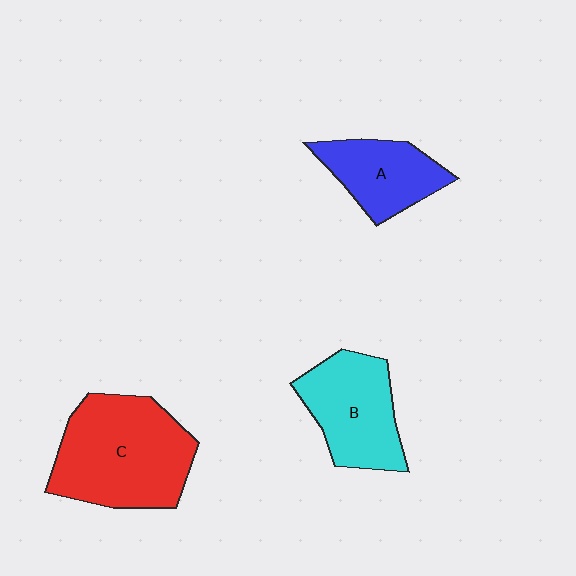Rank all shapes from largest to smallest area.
From largest to smallest: C (red), B (cyan), A (blue).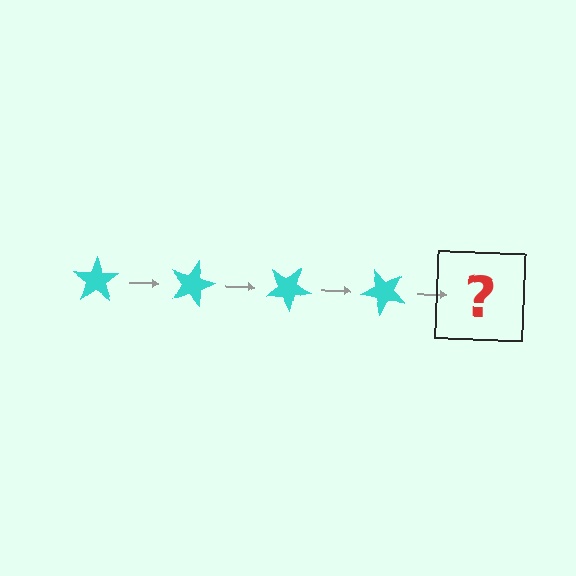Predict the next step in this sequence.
The next step is a cyan star rotated 60 degrees.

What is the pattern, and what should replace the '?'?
The pattern is that the star rotates 15 degrees each step. The '?' should be a cyan star rotated 60 degrees.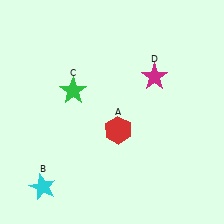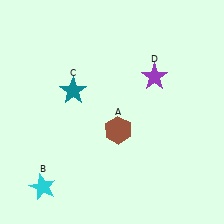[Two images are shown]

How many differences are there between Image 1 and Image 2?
There are 3 differences between the two images.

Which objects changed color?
A changed from red to brown. C changed from green to teal. D changed from magenta to purple.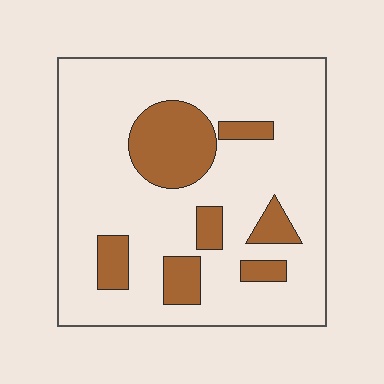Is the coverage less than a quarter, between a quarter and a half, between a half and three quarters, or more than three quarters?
Less than a quarter.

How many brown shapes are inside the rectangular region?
7.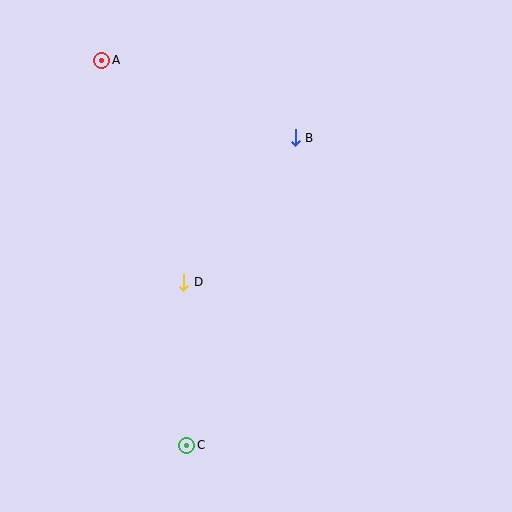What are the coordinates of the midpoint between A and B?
The midpoint between A and B is at (198, 99).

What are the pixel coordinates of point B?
Point B is at (295, 138).